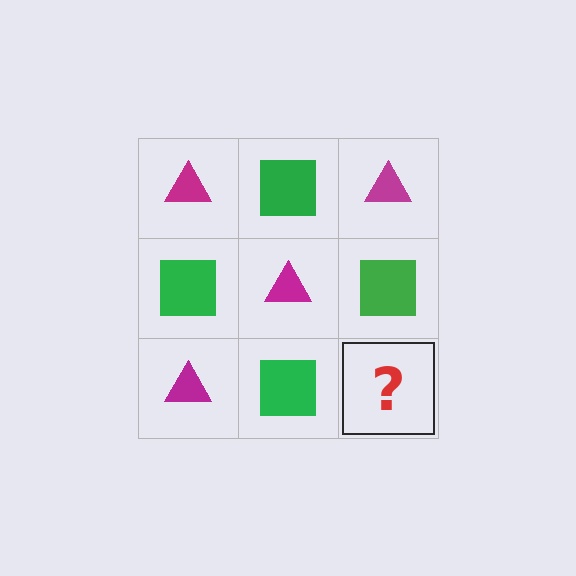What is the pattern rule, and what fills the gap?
The rule is that it alternates magenta triangle and green square in a checkerboard pattern. The gap should be filled with a magenta triangle.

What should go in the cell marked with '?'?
The missing cell should contain a magenta triangle.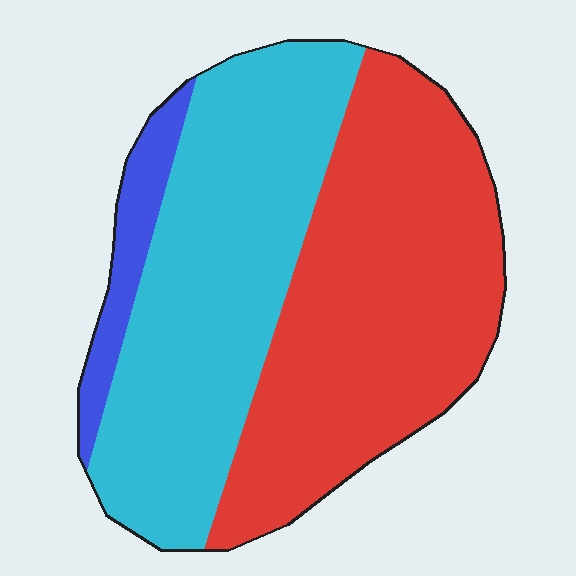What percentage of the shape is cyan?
Cyan covers around 45% of the shape.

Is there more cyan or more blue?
Cyan.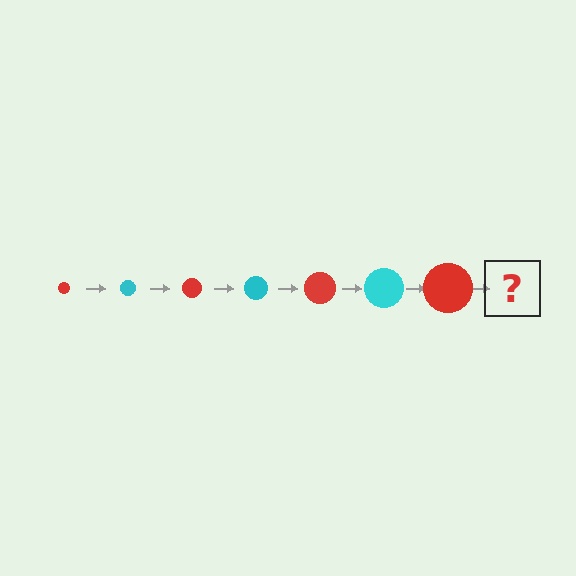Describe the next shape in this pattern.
It should be a cyan circle, larger than the previous one.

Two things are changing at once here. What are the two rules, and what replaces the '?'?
The two rules are that the circle grows larger each step and the color cycles through red and cyan. The '?' should be a cyan circle, larger than the previous one.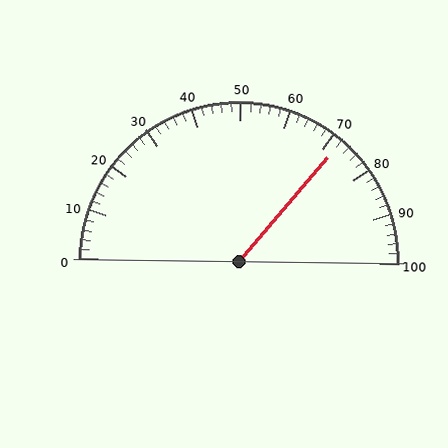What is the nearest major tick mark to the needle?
The nearest major tick mark is 70.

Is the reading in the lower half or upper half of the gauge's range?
The reading is in the upper half of the range (0 to 100).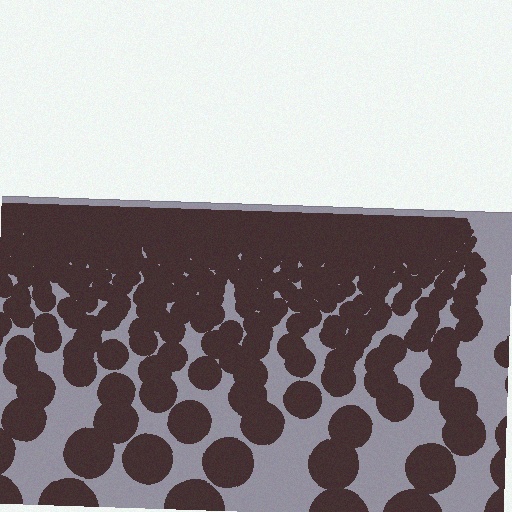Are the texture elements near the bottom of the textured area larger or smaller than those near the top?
Larger. Near the bottom, elements are closer to the viewer and appear at a bigger on-screen size.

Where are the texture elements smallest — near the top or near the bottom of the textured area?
Near the top.